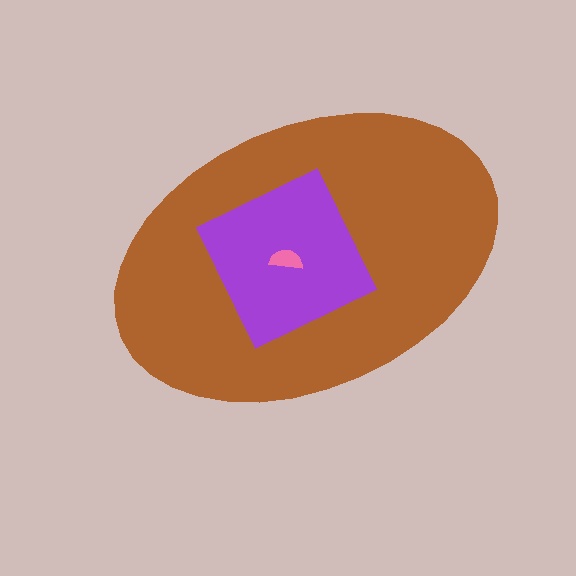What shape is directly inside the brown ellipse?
The purple square.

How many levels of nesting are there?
3.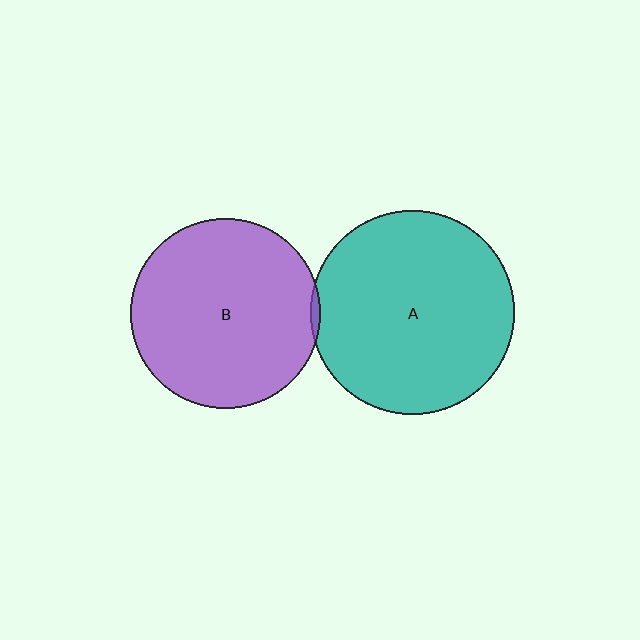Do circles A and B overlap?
Yes.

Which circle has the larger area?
Circle A (teal).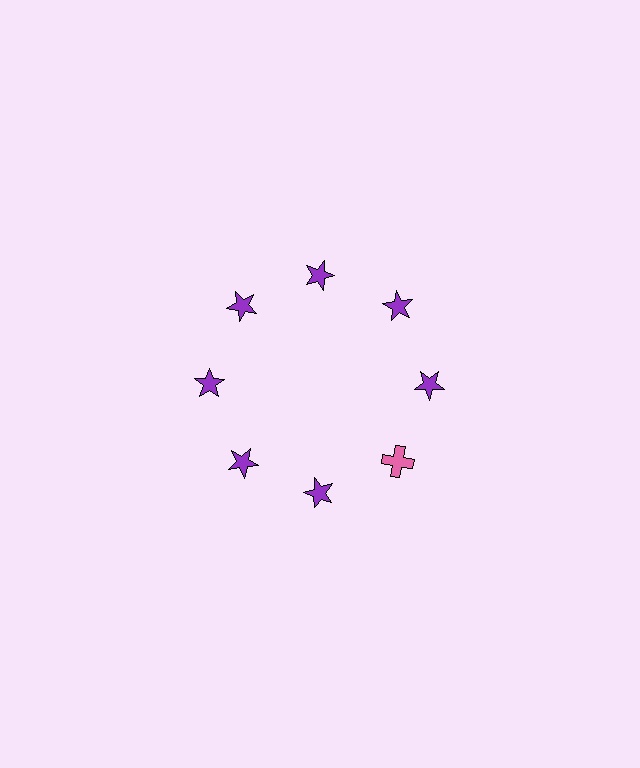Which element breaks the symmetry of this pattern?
The pink cross at roughly the 4 o'clock position breaks the symmetry. All other shapes are purple stars.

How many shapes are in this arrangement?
There are 8 shapes arranged in a ring pattern.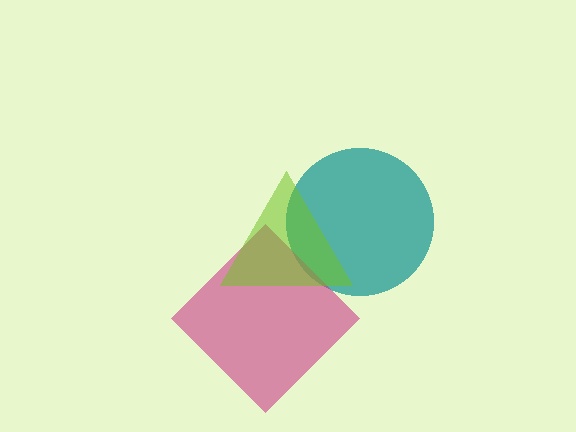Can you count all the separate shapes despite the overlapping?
Yes, there are 3 separate shapes.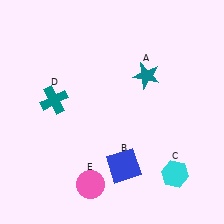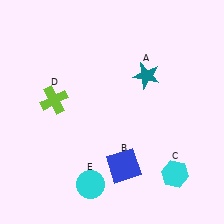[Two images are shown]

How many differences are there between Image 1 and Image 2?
There are 2 differences between the two images.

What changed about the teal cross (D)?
In Image 1, D is teal. In Image 2, it changed to lime.